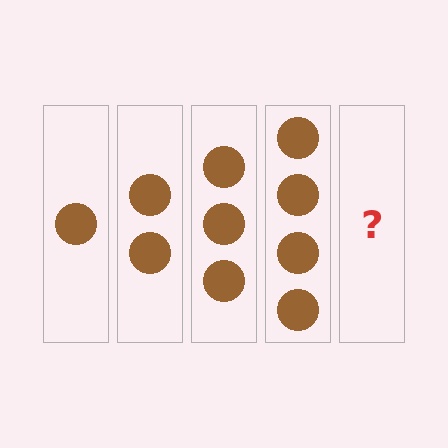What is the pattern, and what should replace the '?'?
The pattern is that each step adds one more circle. The '?' should be 5 circles.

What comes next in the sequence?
The next element should be 5 circles.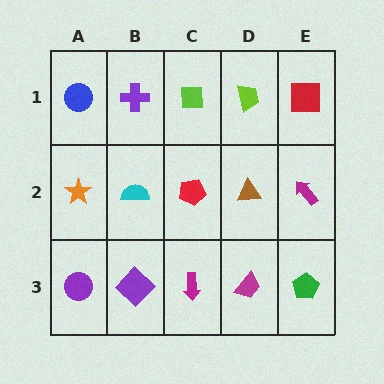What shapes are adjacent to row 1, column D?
A brown triangle (row 2, column D), a lime square (row 1, column C), a red square (row 1, column E).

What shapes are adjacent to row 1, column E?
A magenta arrow (row 2, column E), a lime trapezoid (row 1, column D).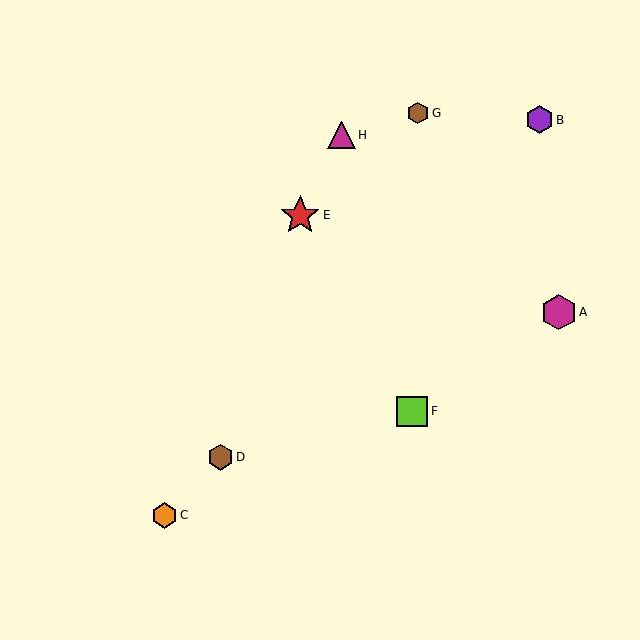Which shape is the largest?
The red star (labeled E) is the largest.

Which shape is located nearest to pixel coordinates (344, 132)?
The magenta triangle (labeled H) at (342, 135) is nearest to that location.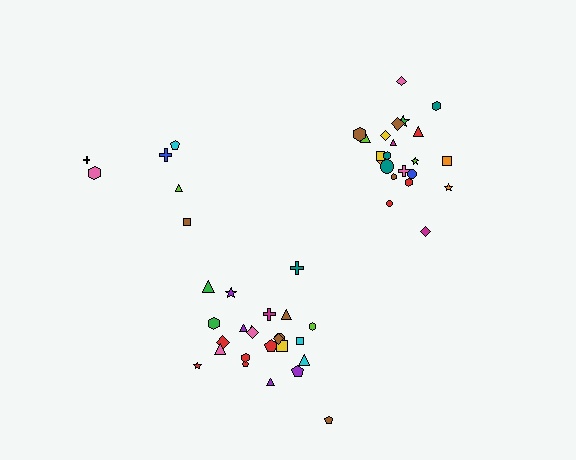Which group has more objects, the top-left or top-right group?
The top-right group.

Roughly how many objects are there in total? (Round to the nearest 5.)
Roughly 55 objects in total.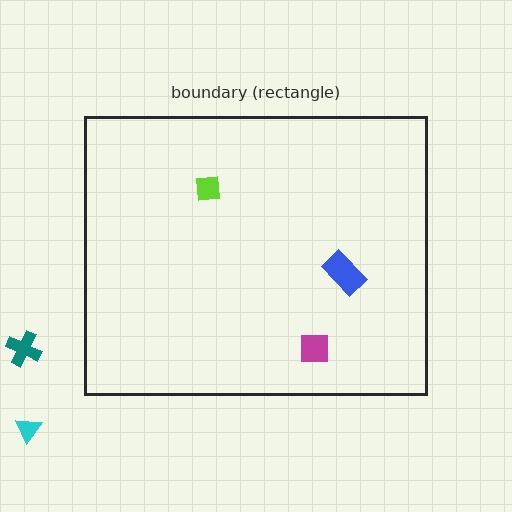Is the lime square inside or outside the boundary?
Inside.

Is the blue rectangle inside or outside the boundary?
Inside.